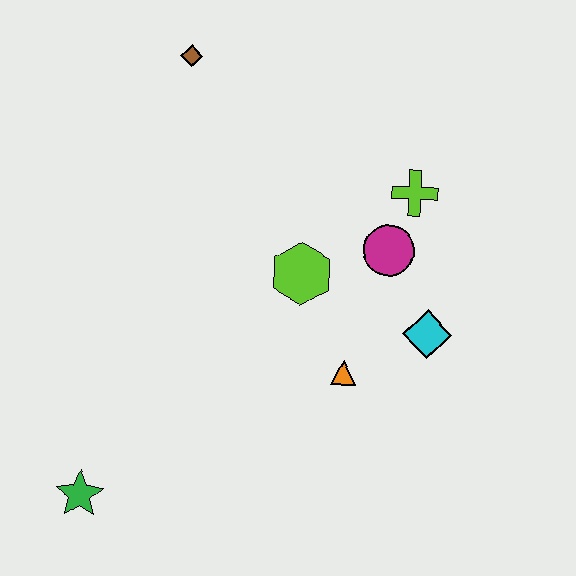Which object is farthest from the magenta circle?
The green star is farthest from the magenta circle.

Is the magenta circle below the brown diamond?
Yes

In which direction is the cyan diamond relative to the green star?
The cyan diamond is to the right of the green star.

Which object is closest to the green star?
The orange triangle is closest to the green star.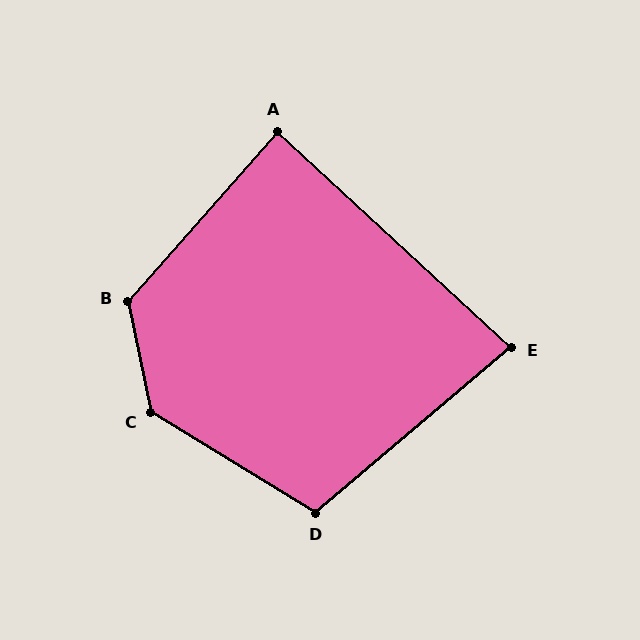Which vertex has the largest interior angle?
C, at approximately 133 degrees.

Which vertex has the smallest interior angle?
E, at approximately 83 degrees.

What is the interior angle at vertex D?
Approximately 108 degrees (obtuse).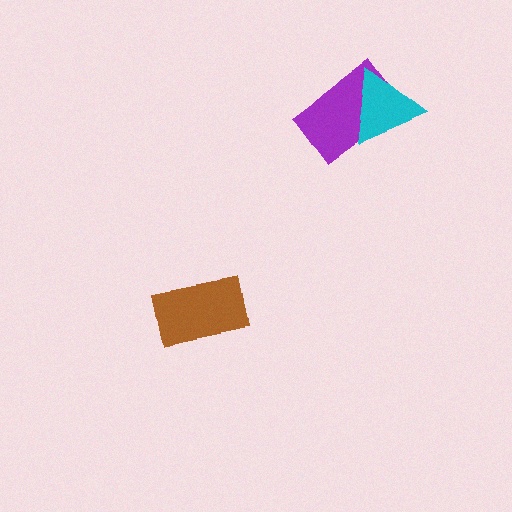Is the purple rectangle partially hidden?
Yes, it is partially covered by another shape.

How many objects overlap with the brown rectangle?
0 objects overlap with the brown rectangle.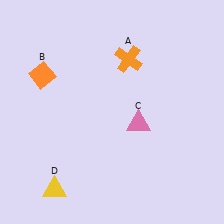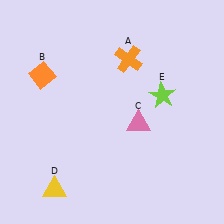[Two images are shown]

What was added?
A lime star (E) was added in Image 2.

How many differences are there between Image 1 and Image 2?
There is 1 difference between the two images.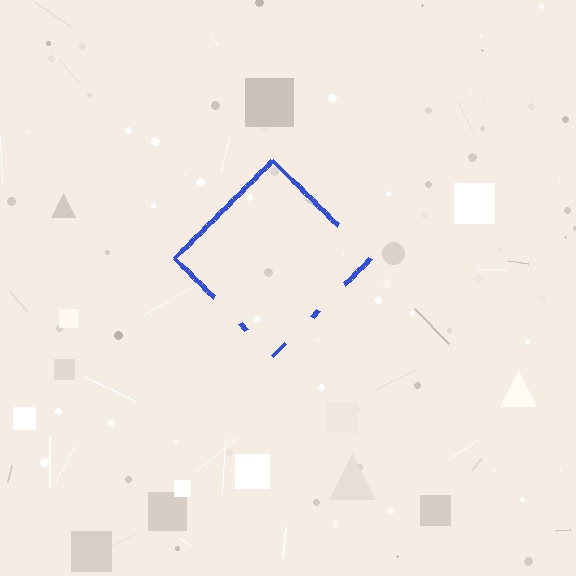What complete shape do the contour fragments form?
The contour fragments form a diamond.